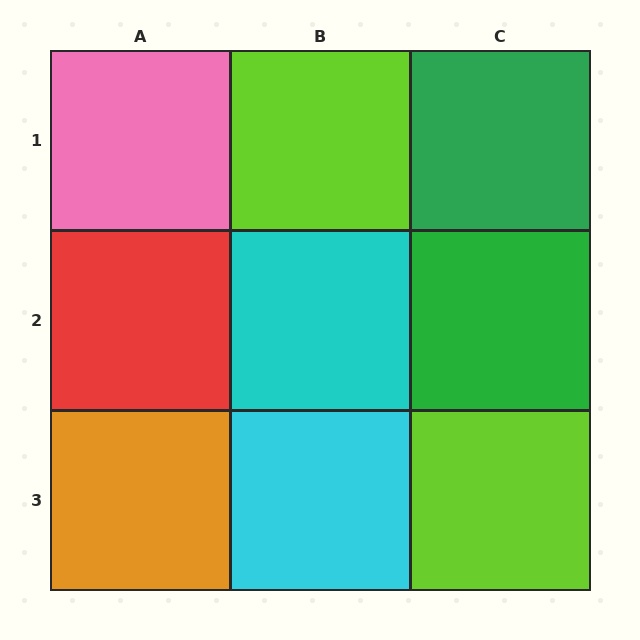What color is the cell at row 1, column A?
Pink.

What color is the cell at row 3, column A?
Orange.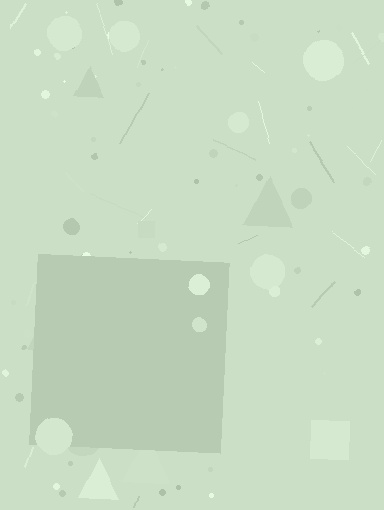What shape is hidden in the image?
A square is hidden in the image.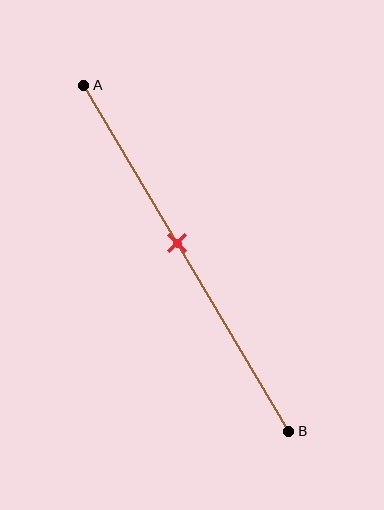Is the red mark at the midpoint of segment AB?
No, the mark is at about 45% from A, not at the 50% midpoint.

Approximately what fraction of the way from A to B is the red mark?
The red mark is approximately 45% of the way from A to B.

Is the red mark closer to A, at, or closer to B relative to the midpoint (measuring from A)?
The red mark is closer to point A than the midpoint of segment AB.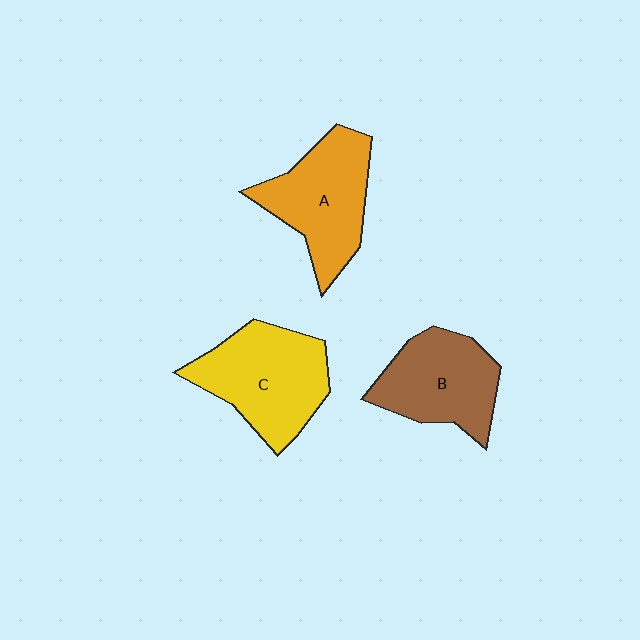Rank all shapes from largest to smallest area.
From largest to smallest: C (yellow), A (orange), B (brown).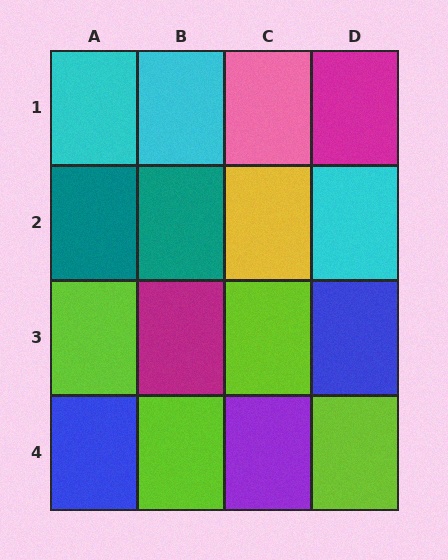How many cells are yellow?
1 cell is yellow.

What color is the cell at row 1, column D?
Magenta.